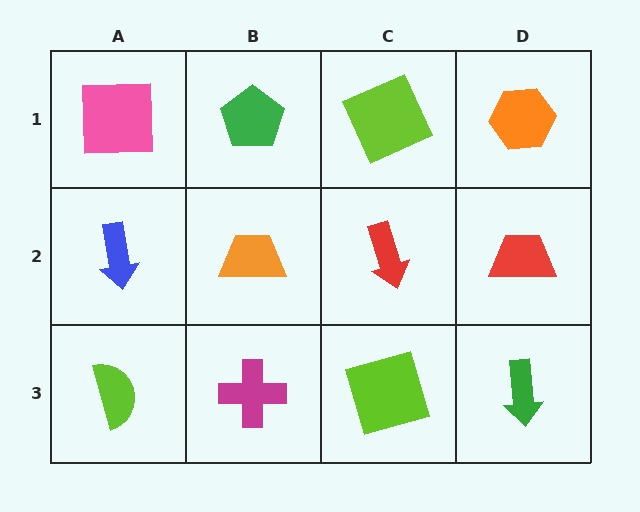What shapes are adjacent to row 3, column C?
A red arrow (row 2, column C), a magenta cross (row 3, column B), a green arrow (row 3, column D).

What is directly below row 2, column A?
A lime semicircle.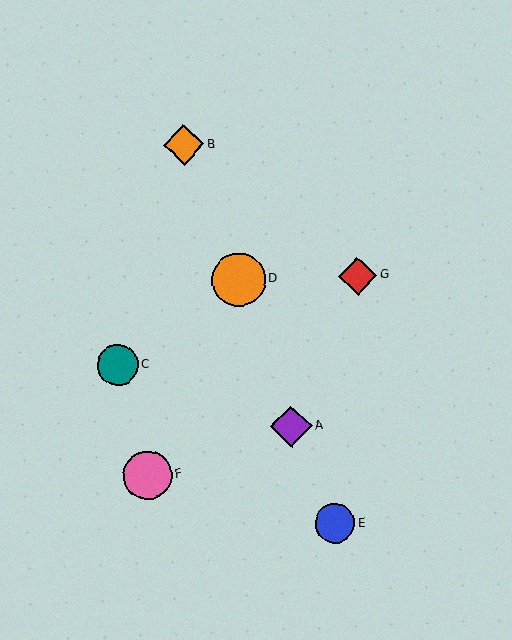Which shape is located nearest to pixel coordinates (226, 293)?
The orange circle (labeled D) at (239, 279) is nearest to that location.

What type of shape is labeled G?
Shape G is a red diamond.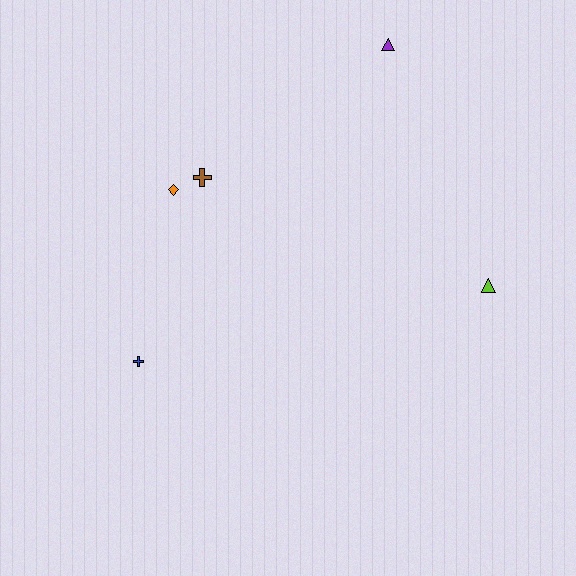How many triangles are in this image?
There are 2 triangles.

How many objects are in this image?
There are 5 objects.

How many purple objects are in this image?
There is 1 purple object.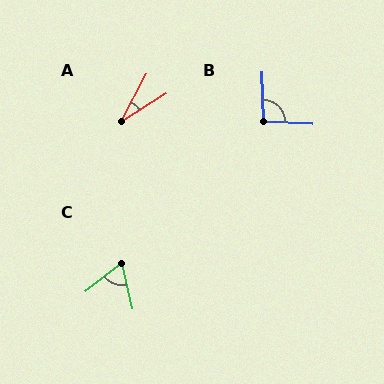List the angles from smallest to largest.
A (30°), C (65°), B (95°).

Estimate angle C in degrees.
Approximately 65 degrees.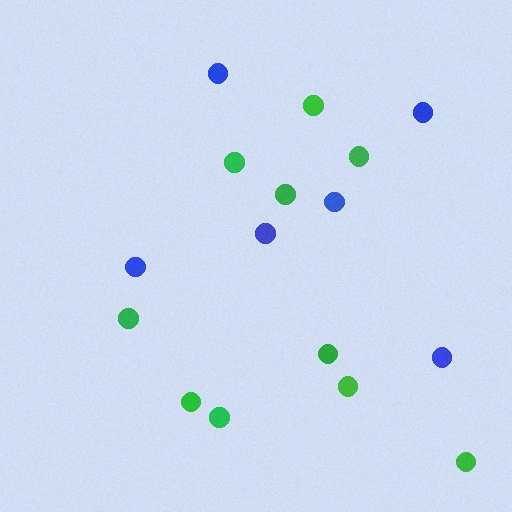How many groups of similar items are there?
There are 2 groups: one group of blue circles (6) and one group of green circles (10).